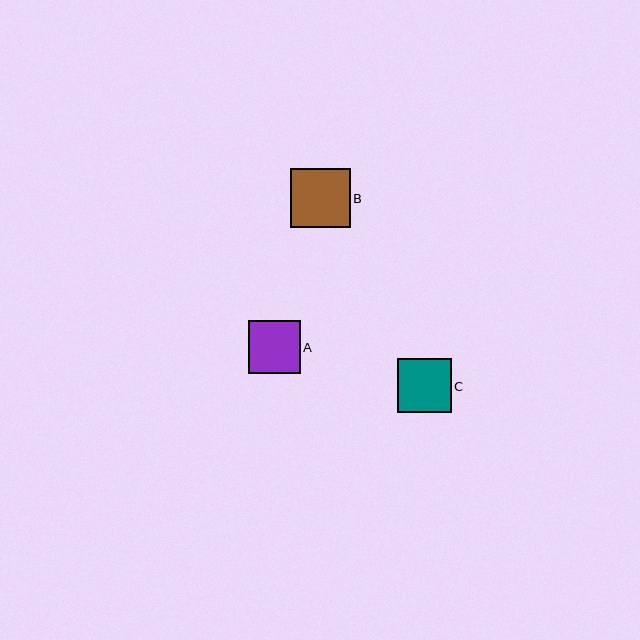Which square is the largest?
Square B is the largest with a size of approximately 59 pixels.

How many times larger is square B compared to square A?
Square B is approximately 1.1 times the size of square A.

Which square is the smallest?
Square A is the smallest with a size of approximately 52 pixels.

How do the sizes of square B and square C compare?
Square B and square C are approximately the same size.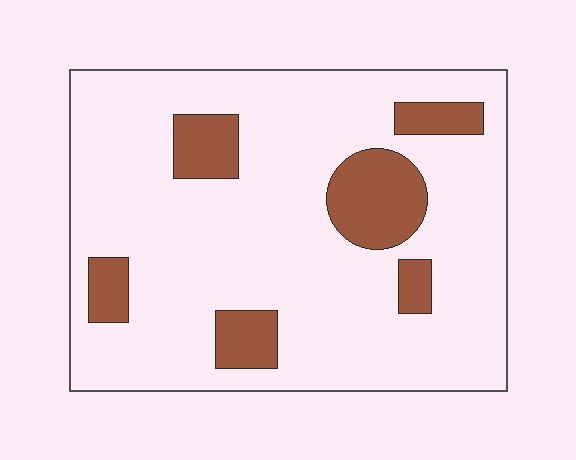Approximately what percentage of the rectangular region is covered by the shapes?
Approximately 15%.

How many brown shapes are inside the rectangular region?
6.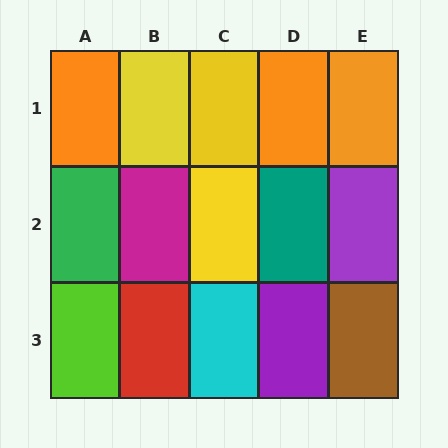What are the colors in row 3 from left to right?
Lime, red, cyan, purple, brown.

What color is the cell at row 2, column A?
Green.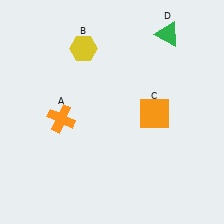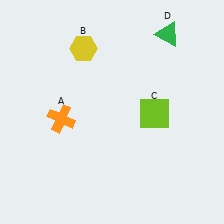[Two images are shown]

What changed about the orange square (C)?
In Image 1, C is orange. In Image 2, it changed to lime.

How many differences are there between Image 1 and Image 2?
There is 1 difference between the two images.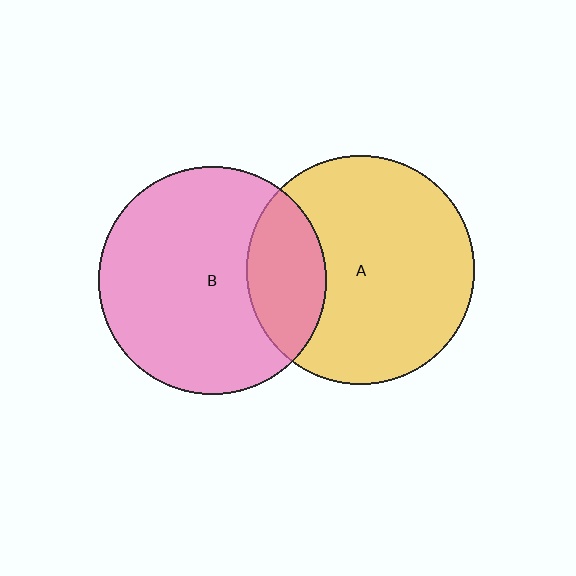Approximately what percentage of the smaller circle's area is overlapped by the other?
Approximately 25%.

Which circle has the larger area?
Circle A (yellow).